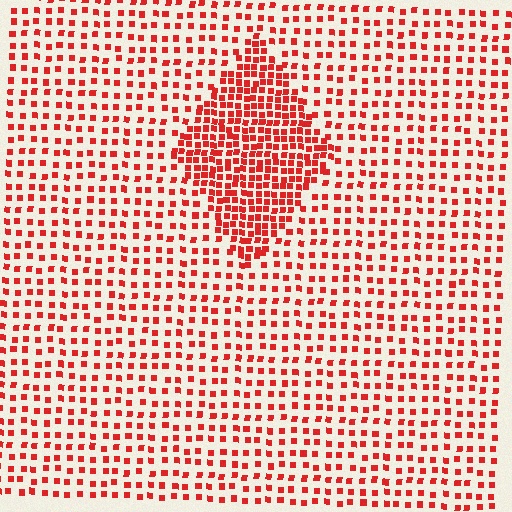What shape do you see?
I see a diamond.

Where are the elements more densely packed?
The elements are more densely packed inside the diamond boundary.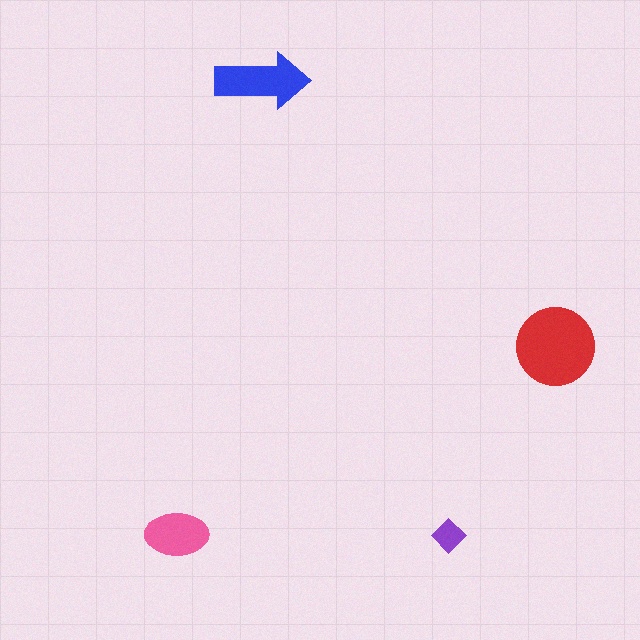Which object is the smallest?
The purple diamond.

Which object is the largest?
The red circle.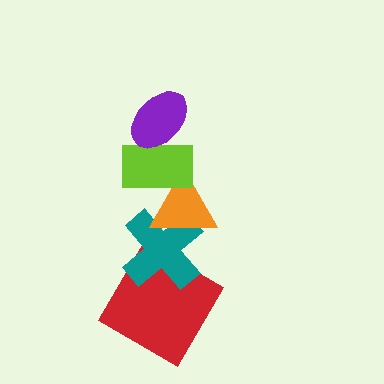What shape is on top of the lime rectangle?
The purple ellipse is on top of the lime rectangle.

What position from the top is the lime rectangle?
The lime rectangle is 2nd from the top.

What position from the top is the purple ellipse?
The purple ellipse is 1st from the top.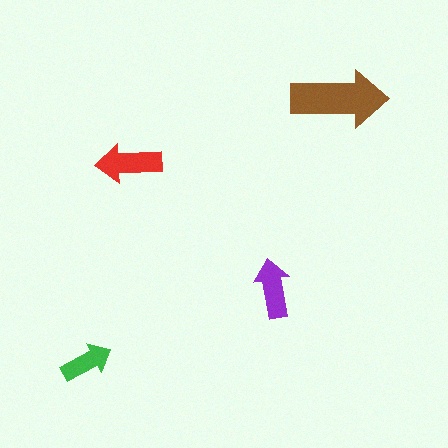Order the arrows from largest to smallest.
the brown one, the red one, the purple one, the green one.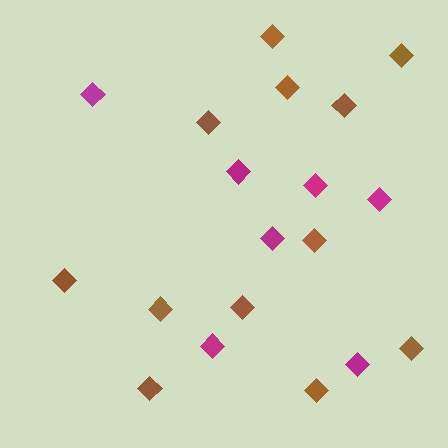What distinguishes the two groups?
There are 2 groups: one group of magenta diamonds (7) and one group of brown diamonds (12).